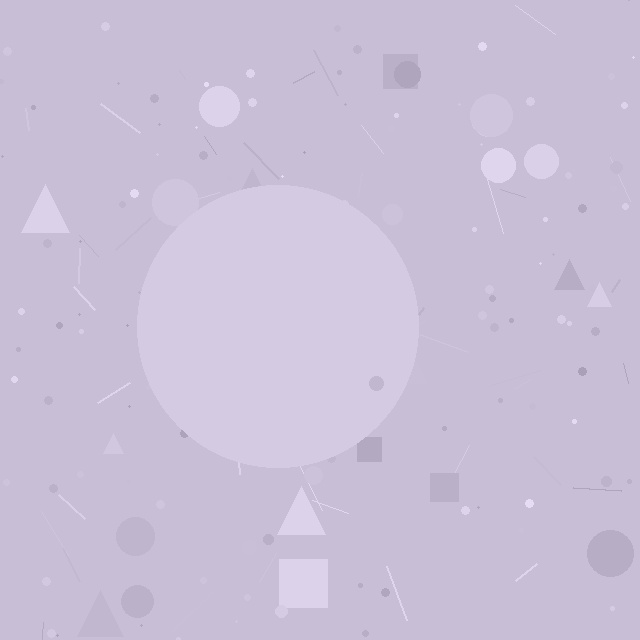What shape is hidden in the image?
A circle is hidden in the image.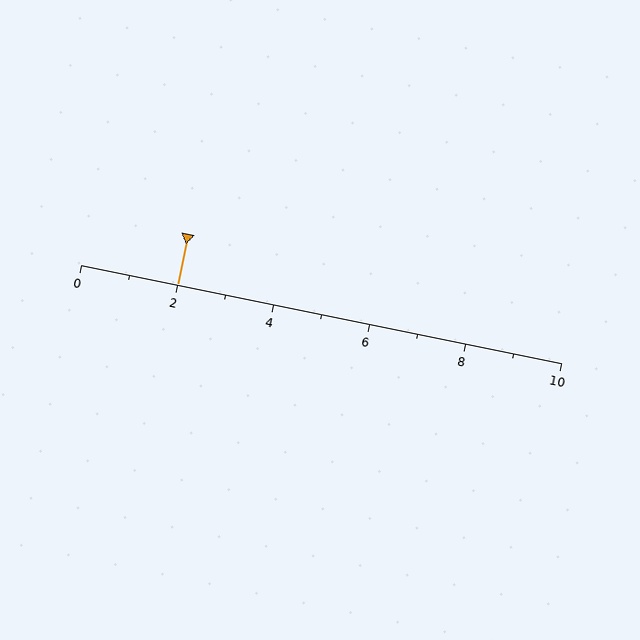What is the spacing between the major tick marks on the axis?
The major ticks are spaced 2 apart.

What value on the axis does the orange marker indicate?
The marker indicates approximately 2.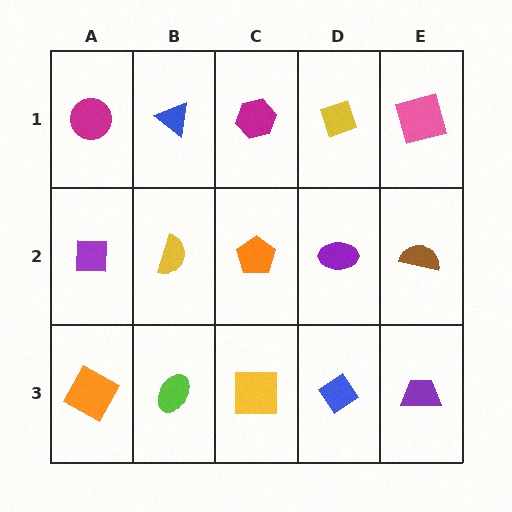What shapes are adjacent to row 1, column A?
A purple square (row 2, column A), a blue triangle (row 1, column B).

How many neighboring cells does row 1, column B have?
3.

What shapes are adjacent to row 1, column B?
A yellow semicircle (row 2, column B), a magenta circle (row 1, column A), a magenta hexagon (row 1, column C).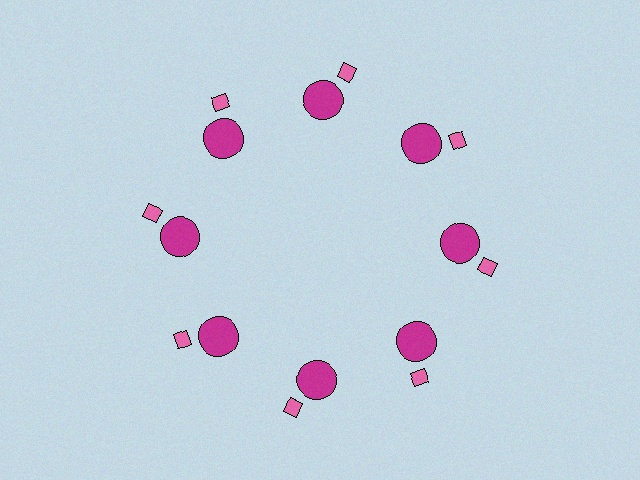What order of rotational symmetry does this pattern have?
This pattern has 8-fold rotational symmetry.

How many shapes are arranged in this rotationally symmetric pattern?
There are 16 shapes, arranged in 8 groups of 2.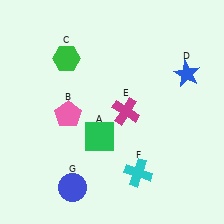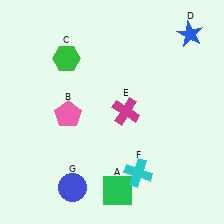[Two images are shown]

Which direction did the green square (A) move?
The green square (A) moved down.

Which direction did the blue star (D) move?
The blue star (D) moved up.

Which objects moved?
The objects that moved are: the green square (A), the blue star (D).